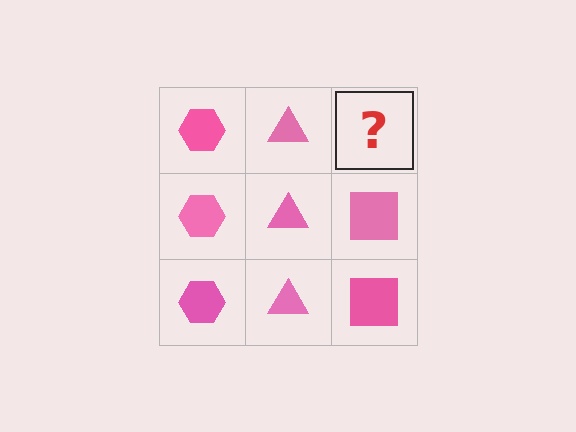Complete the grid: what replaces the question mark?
The question mark should be replaced with a pink square.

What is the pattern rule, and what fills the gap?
The rule is that each column has a consistent shape. The gap should be filled with a pink square.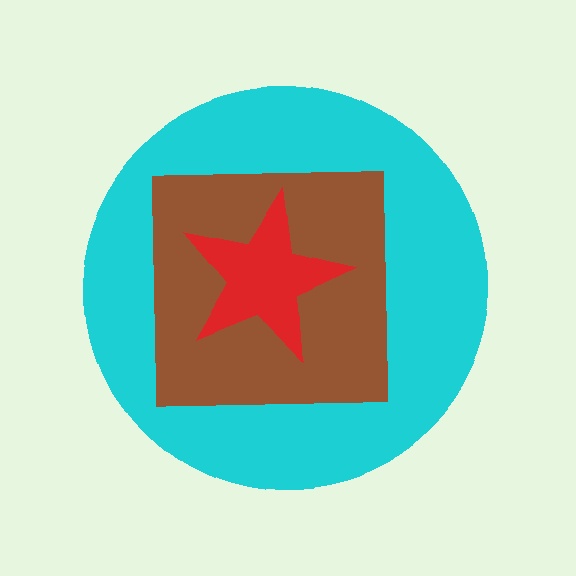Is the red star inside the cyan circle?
Yes.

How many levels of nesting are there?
3.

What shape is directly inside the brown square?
The red star.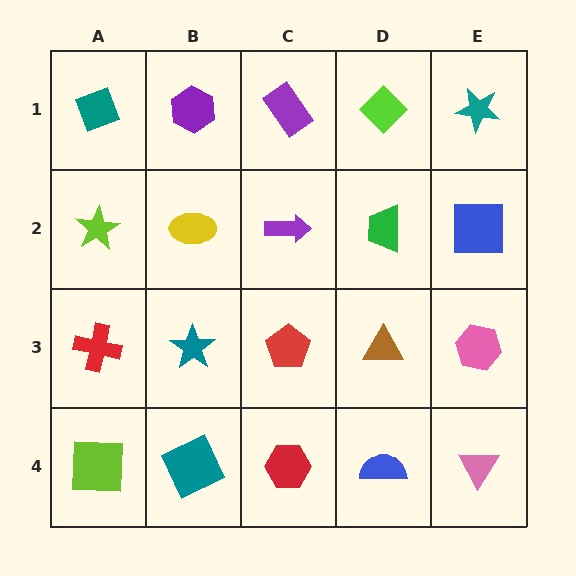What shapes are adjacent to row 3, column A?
A lime star (row 2, column A), a lime square (row 4, column A), a teal star (row 3, column B).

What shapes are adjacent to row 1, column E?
A blue square (row 2, column E), a lime diamond (row 1, column D).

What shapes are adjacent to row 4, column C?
A red pentagon (row 3, column C), a teal square (row 4, column B), a blue semicircle (row 4, column D).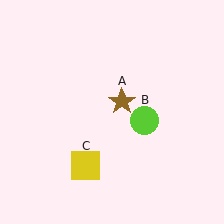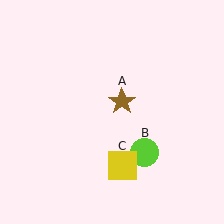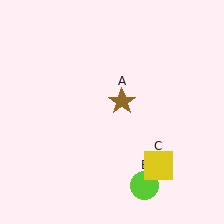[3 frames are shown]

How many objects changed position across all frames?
2 objects changed position: lime circle (object B), yellow square (object C).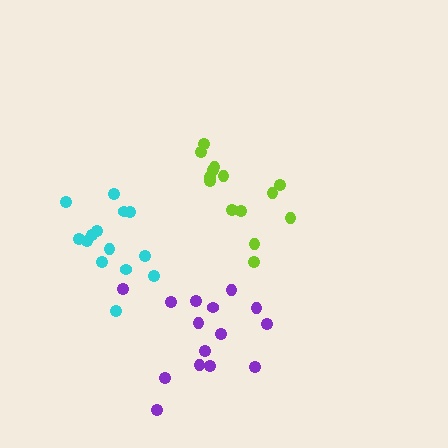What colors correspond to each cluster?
The clusters are colored: lime, cyan, purple.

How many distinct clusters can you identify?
There are 3 distinct clusters.